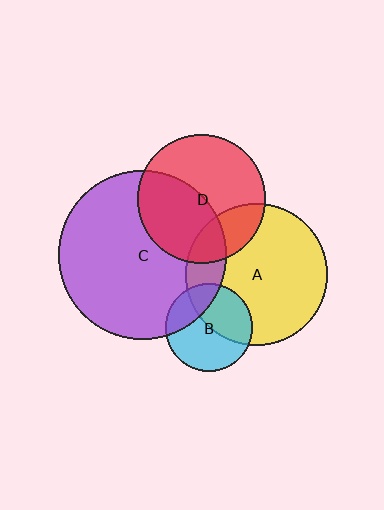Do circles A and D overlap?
Yes.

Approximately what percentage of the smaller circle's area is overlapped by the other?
Approximately 20%.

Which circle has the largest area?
Circle C (purple).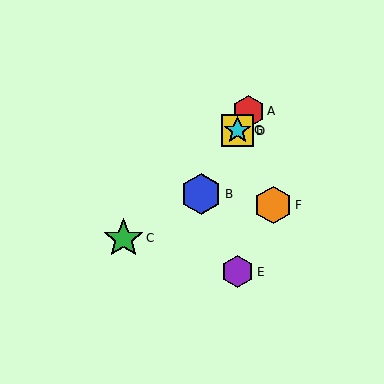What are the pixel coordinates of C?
Object C is at (123, 238).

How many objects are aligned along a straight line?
4 objects (A, B, D, G) are aligned along a straight line.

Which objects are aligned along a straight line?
Objects A, B, D, G are aligned along a straight line.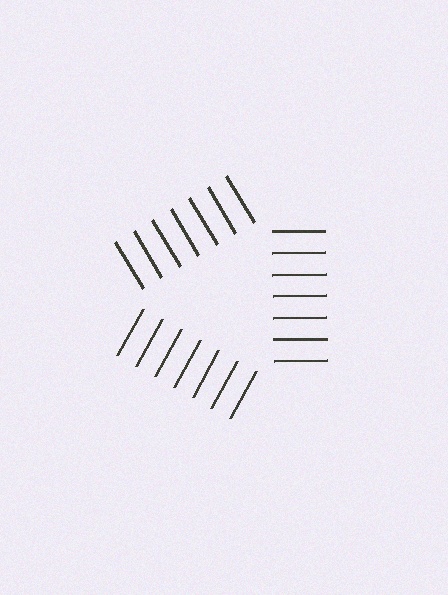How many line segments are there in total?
21 — 7 along each of the 3 edges.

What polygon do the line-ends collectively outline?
An illusory triangle — the line segments terminate on its edges but no continuous stroke is drawn.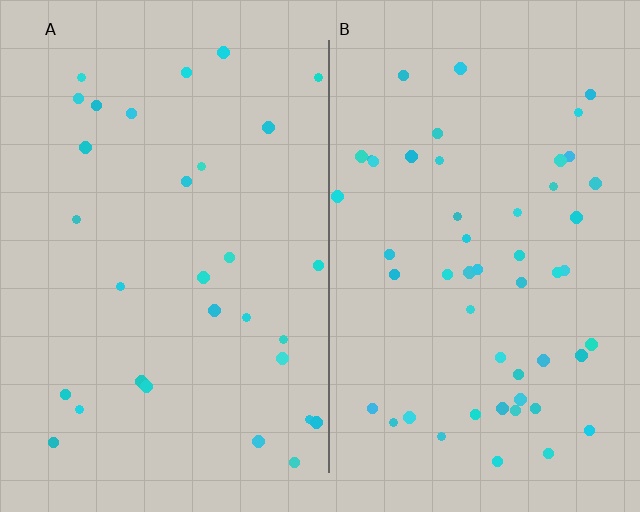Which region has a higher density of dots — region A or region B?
B (the right).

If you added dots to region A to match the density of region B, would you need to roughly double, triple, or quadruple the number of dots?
Approximately double.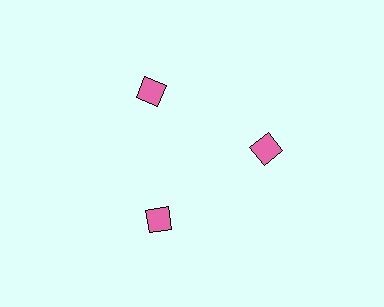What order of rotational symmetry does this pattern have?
This pattern has 3-fold rotational symmetry.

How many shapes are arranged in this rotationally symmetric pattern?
There are 3 shapes, arranged in 3 groups of 1.